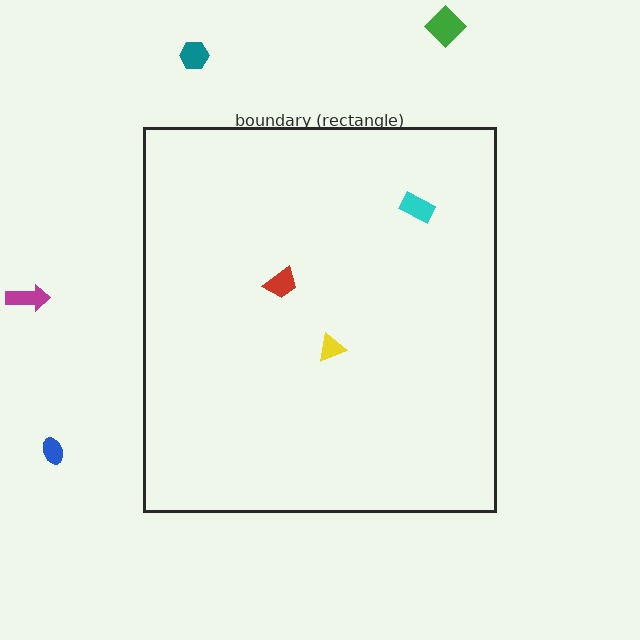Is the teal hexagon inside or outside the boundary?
Outside.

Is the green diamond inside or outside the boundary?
Outside.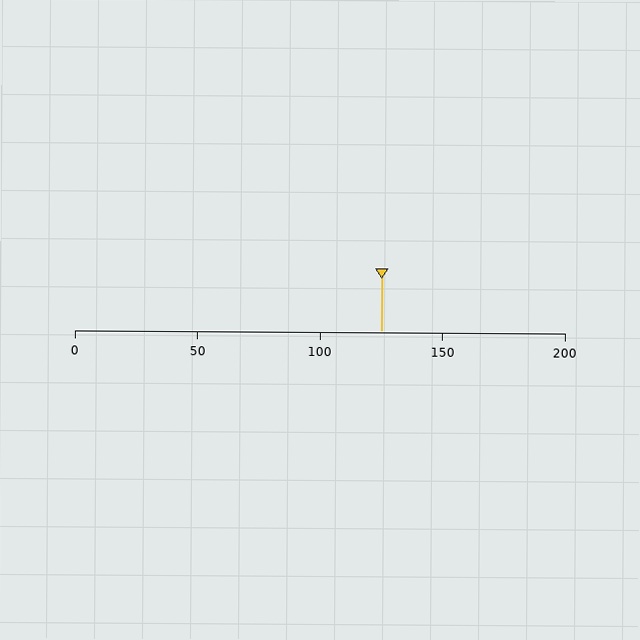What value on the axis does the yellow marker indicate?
The marker indicates approximately 125.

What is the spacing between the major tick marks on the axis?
The major ticks are spaced 50 apart.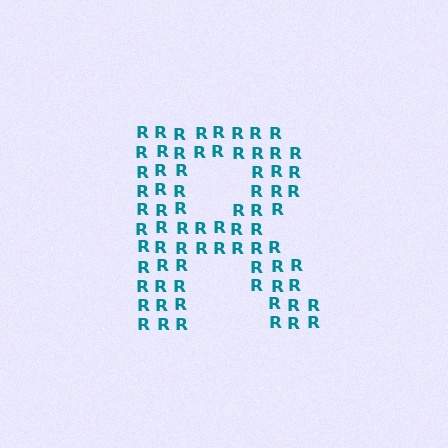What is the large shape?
The large shape is the letter R.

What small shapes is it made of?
It is made of small letter R's.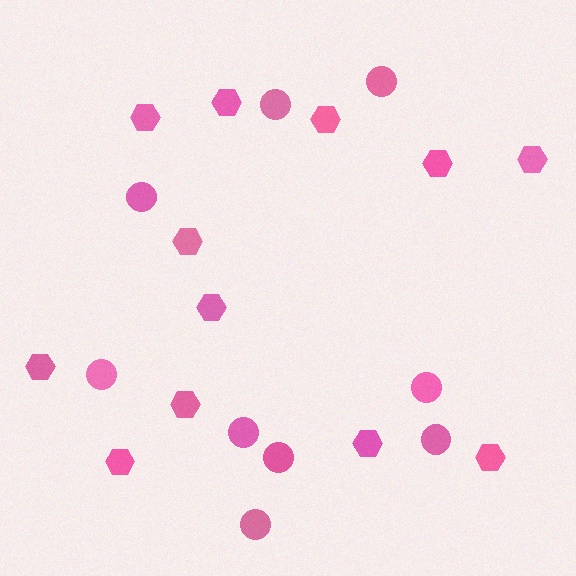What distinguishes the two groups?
There are 2 groups: one group of circles (9) and one group of hexagons (12).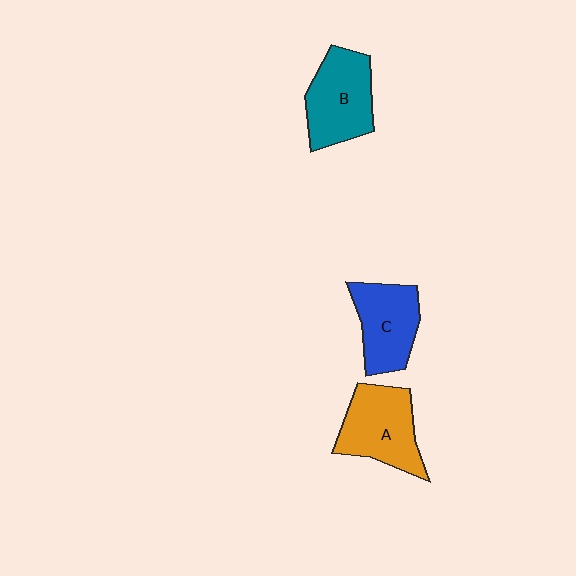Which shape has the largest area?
Shape A (orange).